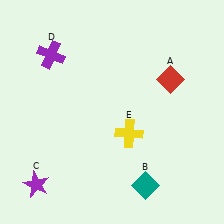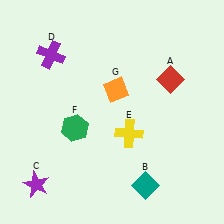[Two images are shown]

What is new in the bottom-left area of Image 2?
A green hexagon (F) was added in the bottom-left area of Image 2.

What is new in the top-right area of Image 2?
An orange diamond (G) was added in the top-right area of Image 2.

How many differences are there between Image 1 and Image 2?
There are 2 differences between the two images.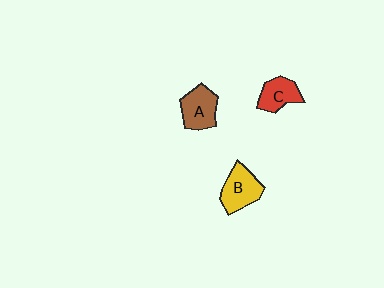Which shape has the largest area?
Shape B (yellow).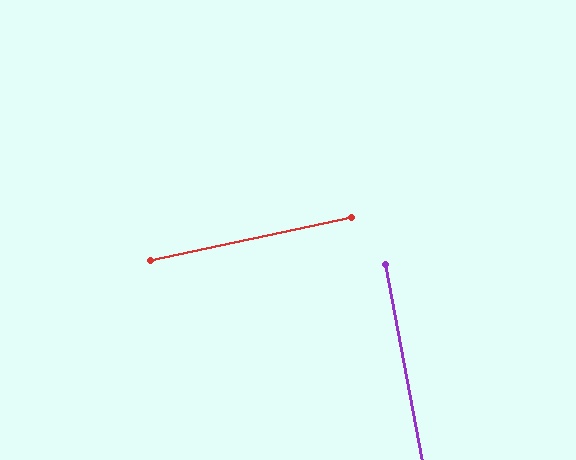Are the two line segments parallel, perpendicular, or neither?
Perpendicular — they meet at approximately 88°.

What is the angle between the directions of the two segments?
Approximately 88 degrees.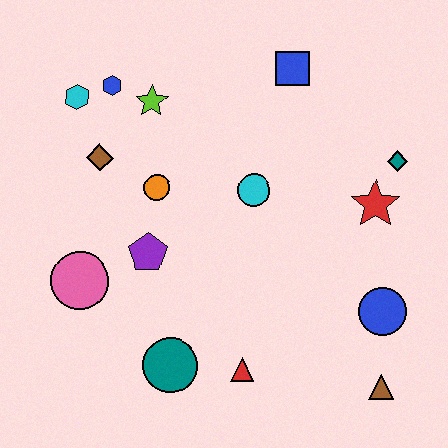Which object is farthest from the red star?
The cyan hexagon is farthest from the red star.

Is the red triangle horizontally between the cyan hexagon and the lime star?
No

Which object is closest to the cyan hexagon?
The blue hexagon is closest to the cyan hexagon.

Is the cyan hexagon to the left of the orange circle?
Yes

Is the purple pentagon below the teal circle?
No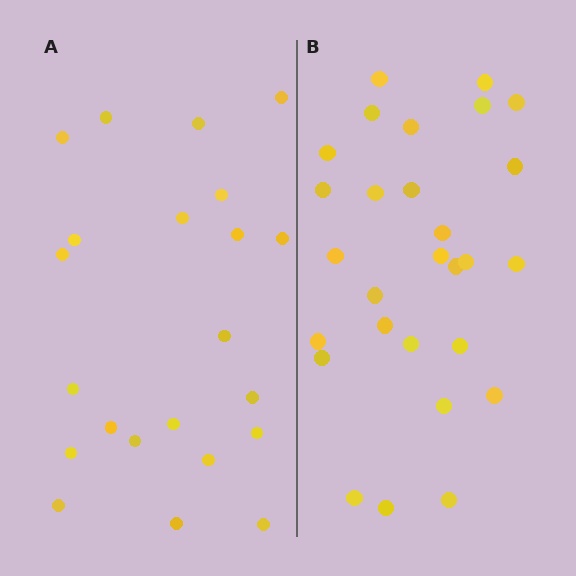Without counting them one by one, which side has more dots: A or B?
Region B (the right region) has more dots.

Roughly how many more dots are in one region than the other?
Region B has about 6 more dots than region A.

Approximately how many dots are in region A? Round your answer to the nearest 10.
About 20 dots. (The exact count is 22, which rounds to 20.)